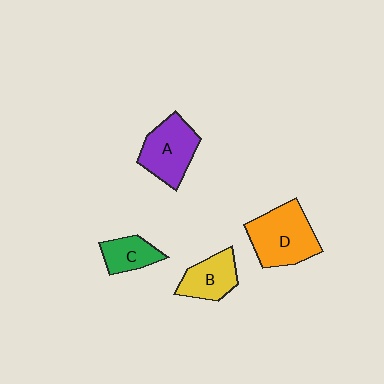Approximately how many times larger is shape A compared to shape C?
Approximately 1.7 times.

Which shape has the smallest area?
Shape C (green).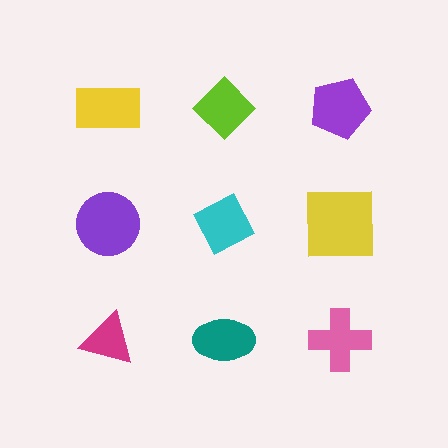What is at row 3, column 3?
A pink cross.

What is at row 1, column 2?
A lime diamond.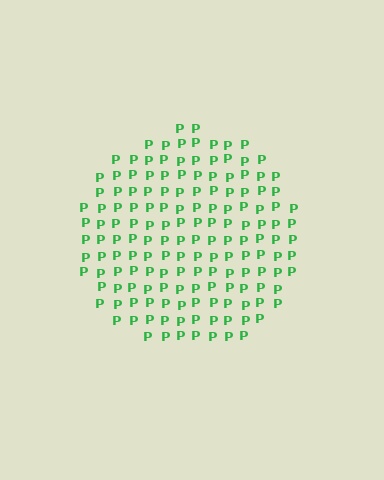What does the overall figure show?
The overall figure shows a circle.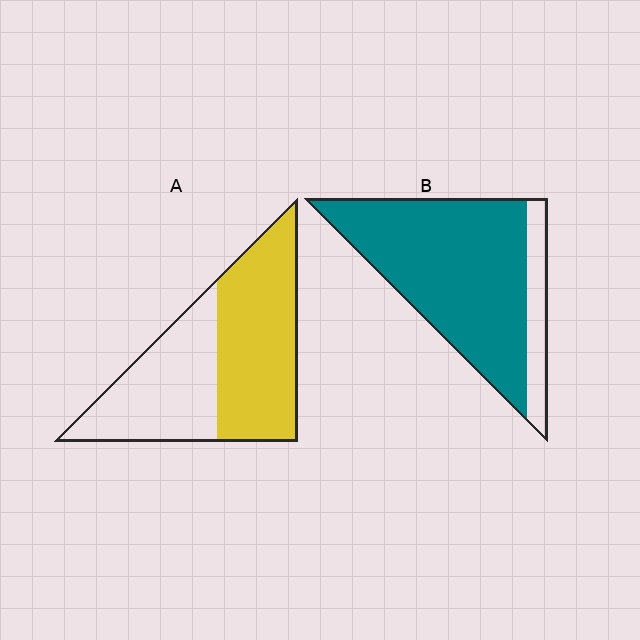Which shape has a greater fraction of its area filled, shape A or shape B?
Shape B.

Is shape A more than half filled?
Yes.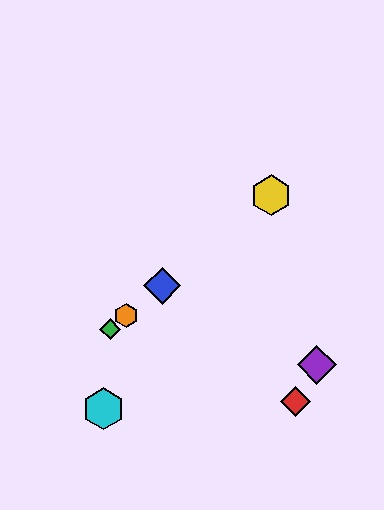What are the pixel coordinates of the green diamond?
The green diamond is at (110, 329).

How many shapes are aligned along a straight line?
4 shapes (the blue diamond, the green diamond, the yellow hexagon, the orange hexagon) are aligned along a straight line.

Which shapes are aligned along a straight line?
The blue diamond, the green diamond, the yellow hexagon, the orange hexagon are aligned along a straight line.